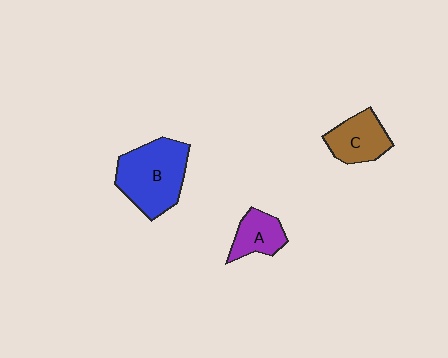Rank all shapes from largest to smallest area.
From largest to smallest: B (blue), C (brown), A (purple).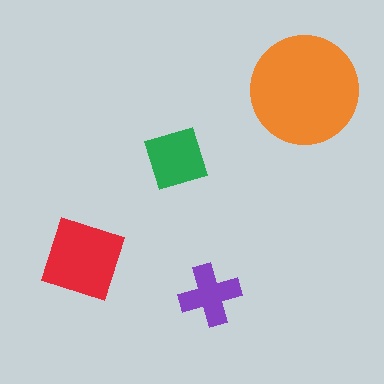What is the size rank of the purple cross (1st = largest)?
4th.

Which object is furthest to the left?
The red diamond is leftmost.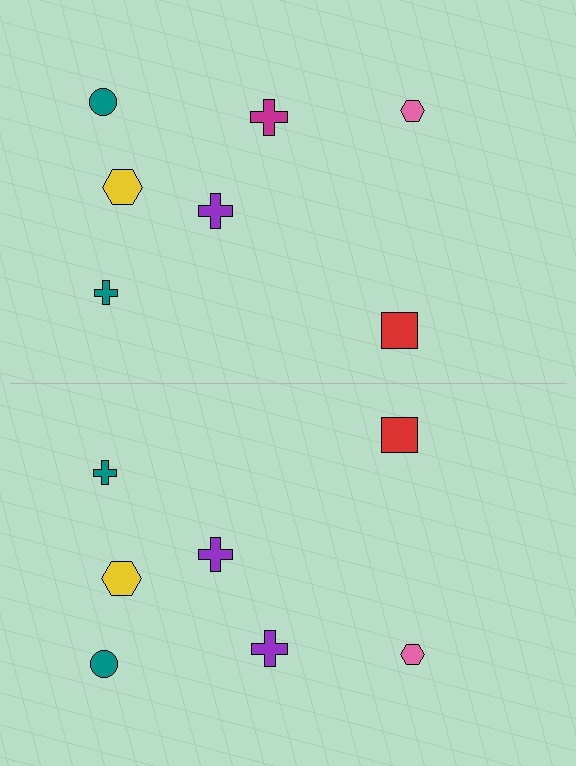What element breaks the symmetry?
The purple cross on the bottom side breaks the symmetry — its mirror counterpart is magenta.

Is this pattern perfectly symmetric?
No, the pattern is not perfectly symmetric. The purple cross on the bottom side breaks the symmetry — its mirror counterpart is magenta.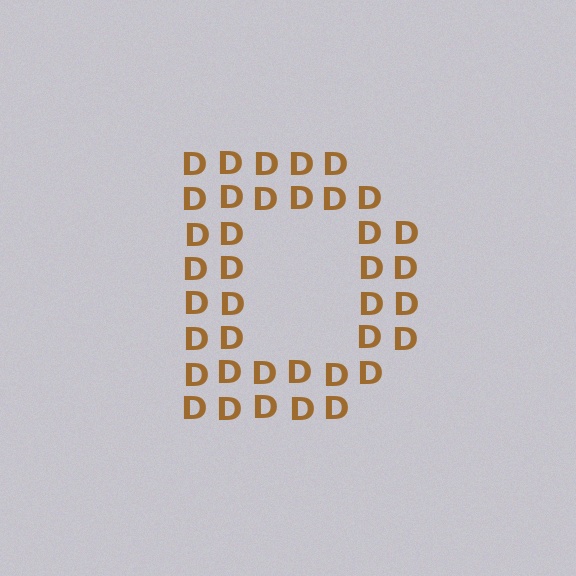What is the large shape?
The large shape is the letter D.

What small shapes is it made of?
It is made of small letter D's.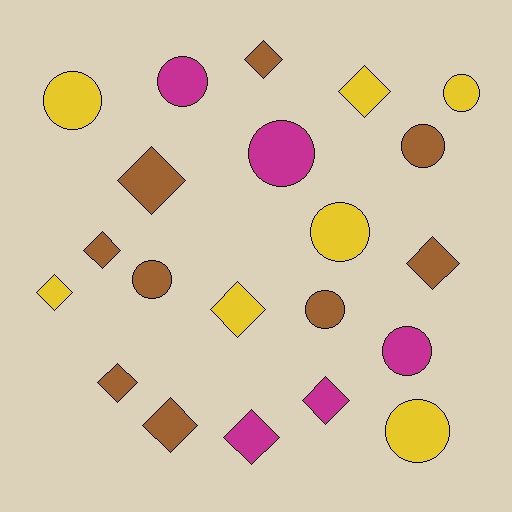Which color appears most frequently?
Brown, with 9 objects.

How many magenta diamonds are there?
There are 2 magenta diamonds.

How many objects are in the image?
There are 21 objects.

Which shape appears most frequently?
Diamond, with 11 objects.